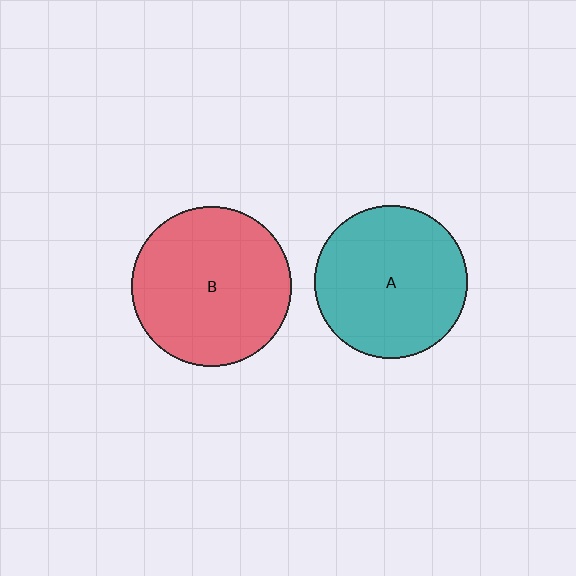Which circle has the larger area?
Circle B (red).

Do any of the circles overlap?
No, none of the circles overlap.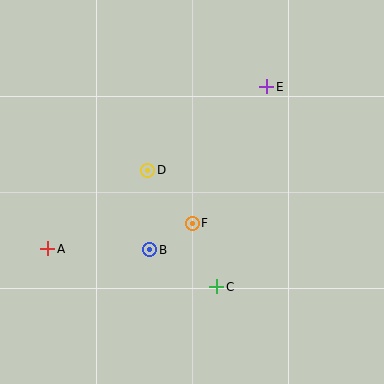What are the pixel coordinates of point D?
Point D is at (148, 170).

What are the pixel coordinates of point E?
Point E is at (267, 87).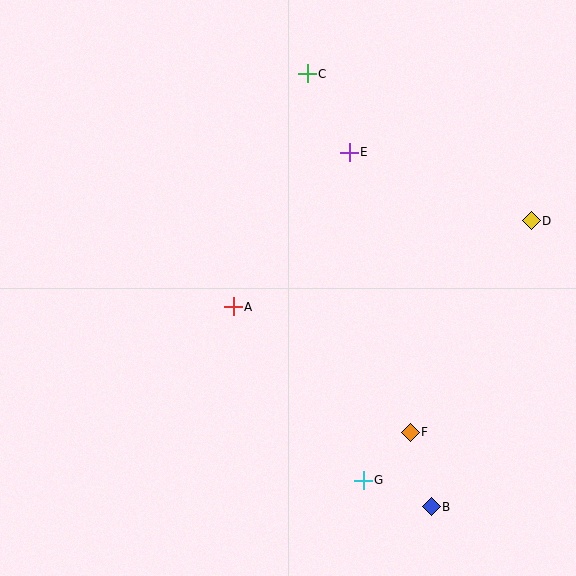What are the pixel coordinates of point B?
Point B is at (431, 507).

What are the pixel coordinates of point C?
Point C is at (307, 74).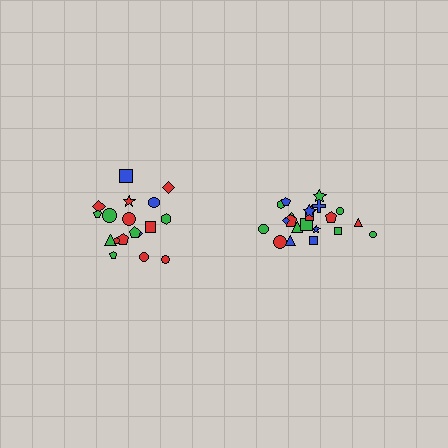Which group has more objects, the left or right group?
The right group.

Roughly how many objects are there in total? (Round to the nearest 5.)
Roughly 40 objects in total.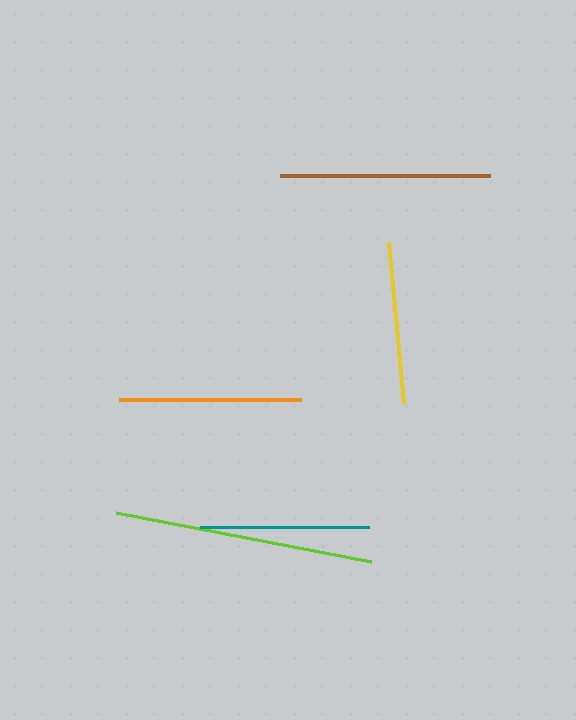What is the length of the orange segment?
The orange segment is approximately 183 pixels long.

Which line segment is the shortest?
The yellow line is the shortest at approximately 162 pixels.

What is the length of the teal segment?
The teal segment is approximately 169 pixels long.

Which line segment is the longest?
The lime line is the longest at approximately 260 pixels.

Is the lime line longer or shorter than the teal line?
The lime line is longer than the teal line.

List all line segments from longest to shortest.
From longest to shortest: lime, brown, orange, teal, yellow.